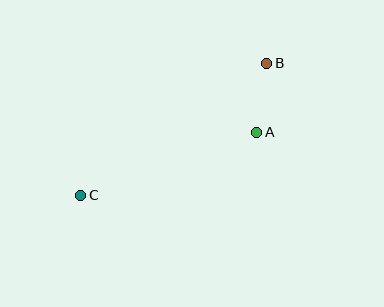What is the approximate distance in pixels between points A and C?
The distance between A and C is approximately 187 pixels.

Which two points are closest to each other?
Points A and B are closest to each other.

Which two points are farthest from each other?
Points B and C are farthest from each other.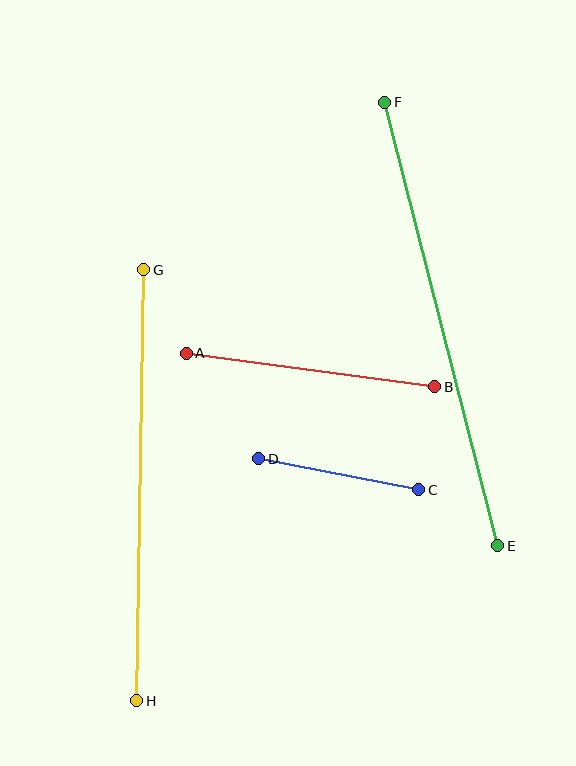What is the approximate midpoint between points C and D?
The midpoint is at approximately (339, 474) pixels.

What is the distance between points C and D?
The distance is approximately 163 pixels.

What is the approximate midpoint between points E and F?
The midpoint is at approximately (441, 324) pixels.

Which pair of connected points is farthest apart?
Points E and F are farthest apart.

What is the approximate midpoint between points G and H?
The midpoint is at approximately (140, 485) pixels.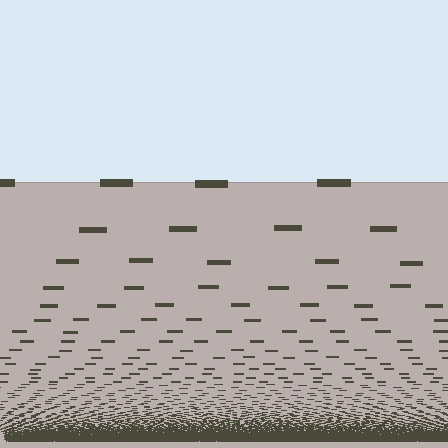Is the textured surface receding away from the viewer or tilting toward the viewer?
The surface appears to tilt toward the viewer. Texture elements get larger and sparser toward the top.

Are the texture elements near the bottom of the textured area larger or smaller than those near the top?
Smaller. The gradient is inverted — elements near the bottom are smaller and denser.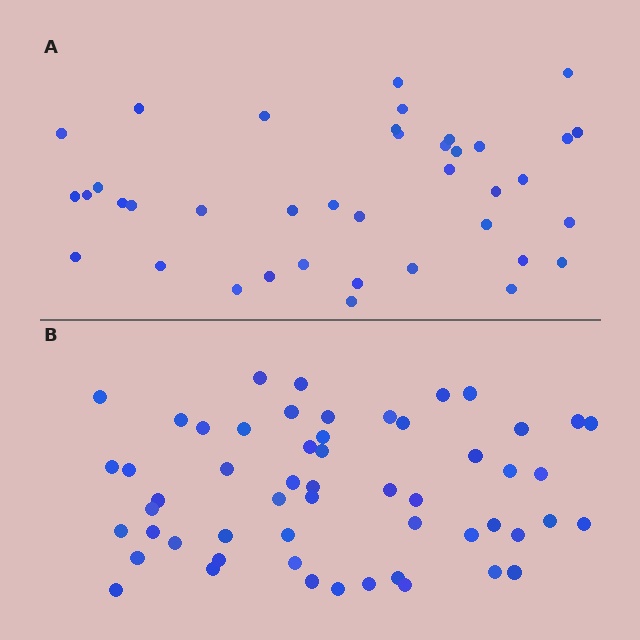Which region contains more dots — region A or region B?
Region B (the bottom region) has more dots.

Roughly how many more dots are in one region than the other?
Region B has approximately 15 more dots than region A.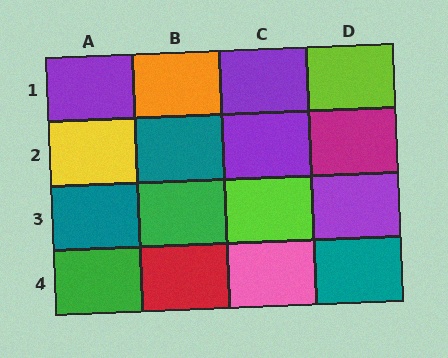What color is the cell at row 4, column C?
Pink.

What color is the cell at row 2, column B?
Teal.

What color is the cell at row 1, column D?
Lime.